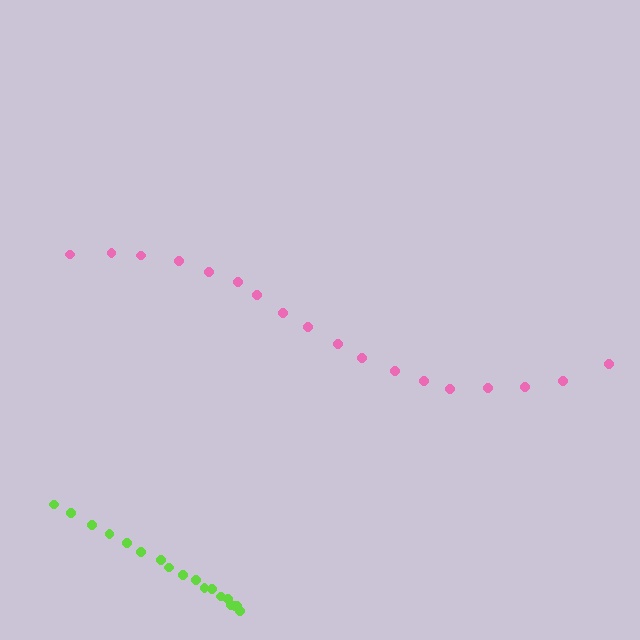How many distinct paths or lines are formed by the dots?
There are 2 distinct paths.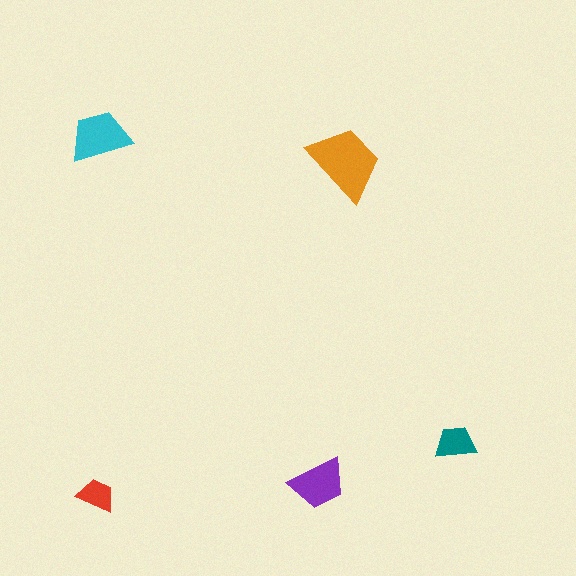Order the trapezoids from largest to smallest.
the orange one, the cyan one, the purple one, the teal one, the red one.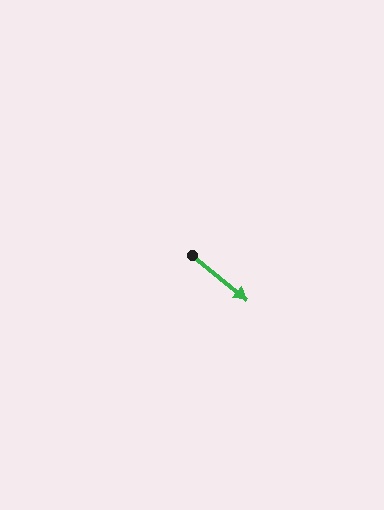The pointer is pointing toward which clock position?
Roughly 4 o'clock.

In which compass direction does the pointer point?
Southeast.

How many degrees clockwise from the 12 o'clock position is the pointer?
Approximately 129 degrees.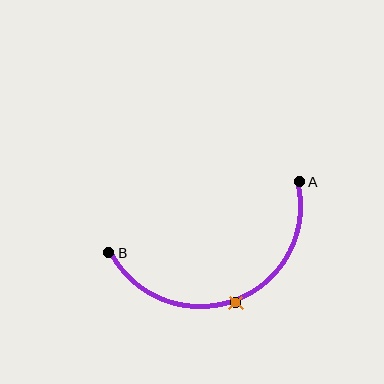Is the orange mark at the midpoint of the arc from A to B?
Yes. The orange mark lies on the arc at equal arc-length from both A and B — it is the arc midpoint.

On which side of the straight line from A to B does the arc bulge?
The arc bulges below the straight line connecting A and B.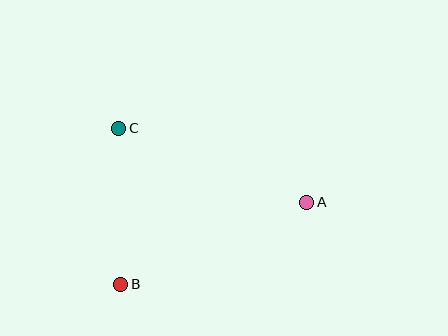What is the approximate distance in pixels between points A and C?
The distance between A and C is approximately 202 pixels.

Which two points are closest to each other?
Points B and C are closest to each other.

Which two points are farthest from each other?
Points A and B are farthest from each other.